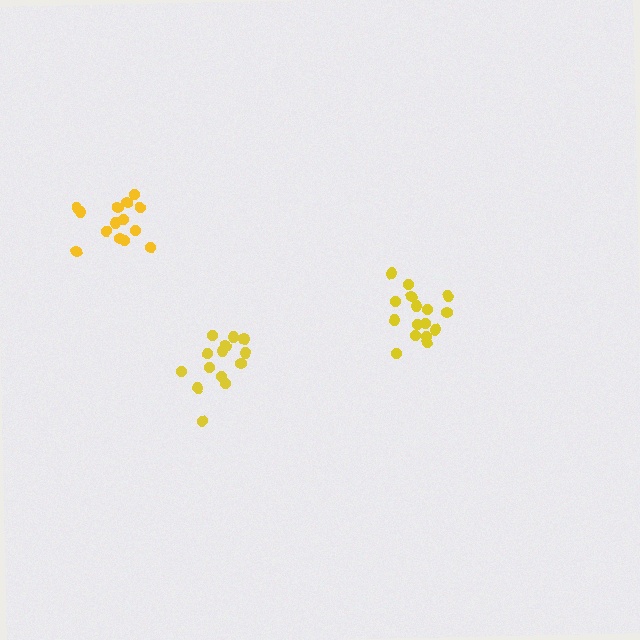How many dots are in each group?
Group 1: 14 dots, Group 2: 14 dots, Group 3: 16 dots (44 total).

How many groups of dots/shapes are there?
There are 3 groups.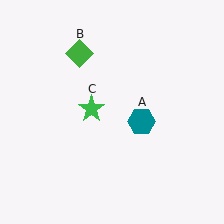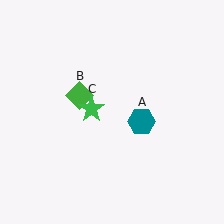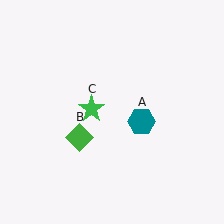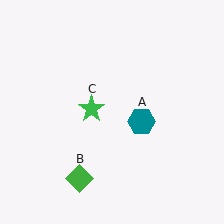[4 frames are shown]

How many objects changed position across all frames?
1 object changed position: green diamond (object B).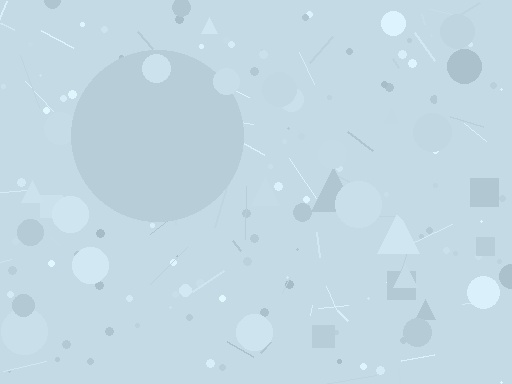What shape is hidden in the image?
A circle is hidden in the image.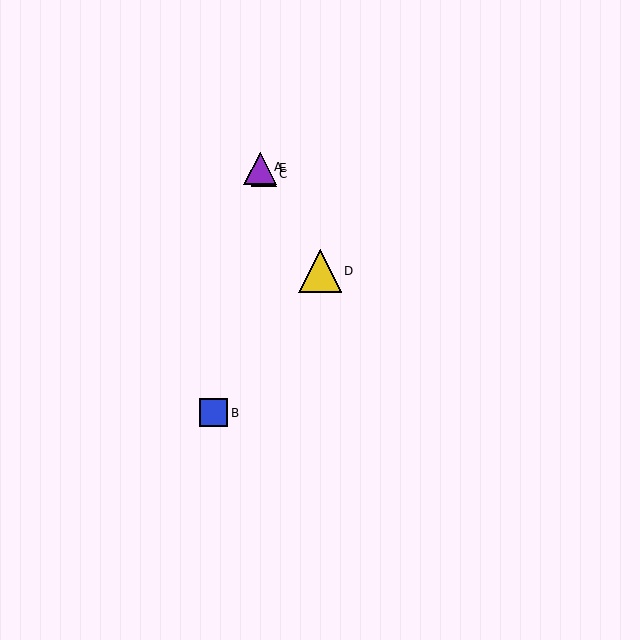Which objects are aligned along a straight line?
Objects A, C, D, E are aligned along a straight line.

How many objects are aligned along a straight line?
4 objects (A, C, D, E) are aligned along a straight line.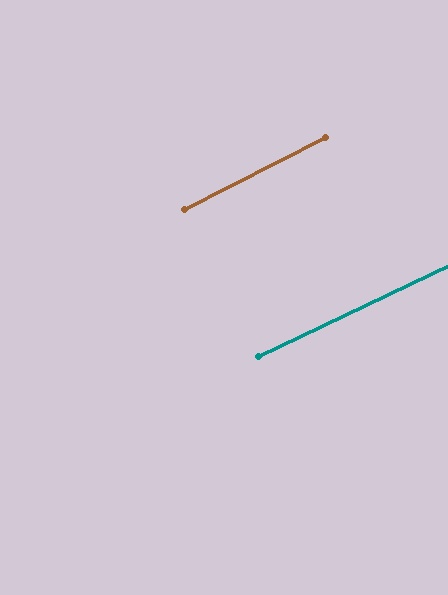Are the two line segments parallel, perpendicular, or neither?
Parallel — their directions differ by only 1.5°.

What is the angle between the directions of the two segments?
Approximately 2 degrees.